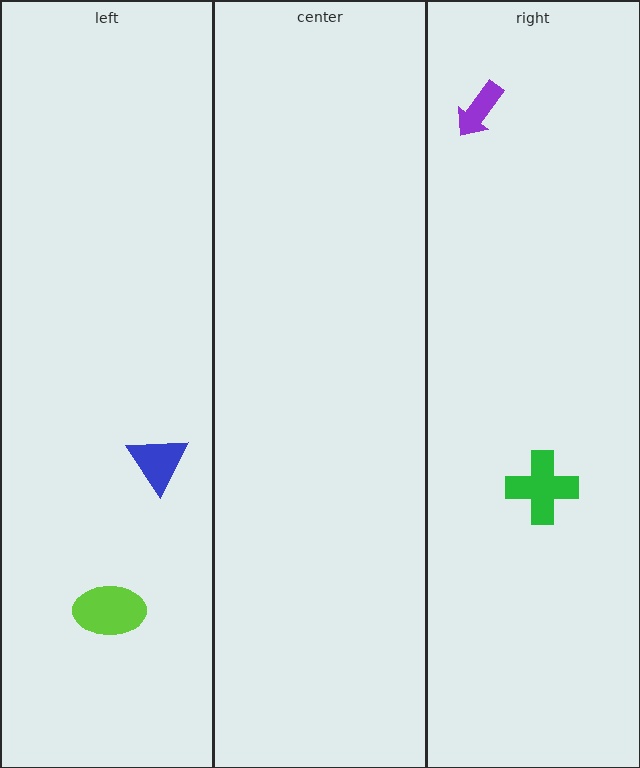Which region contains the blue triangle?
The left region.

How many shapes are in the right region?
2.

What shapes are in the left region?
The blue triangle, the lime ellipse.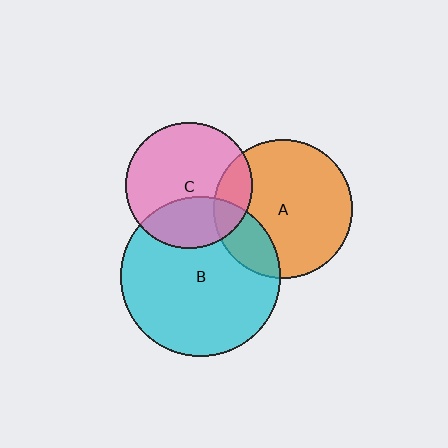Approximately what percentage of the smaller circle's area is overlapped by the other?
Approximately 15%.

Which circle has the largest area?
Circle B (cyan).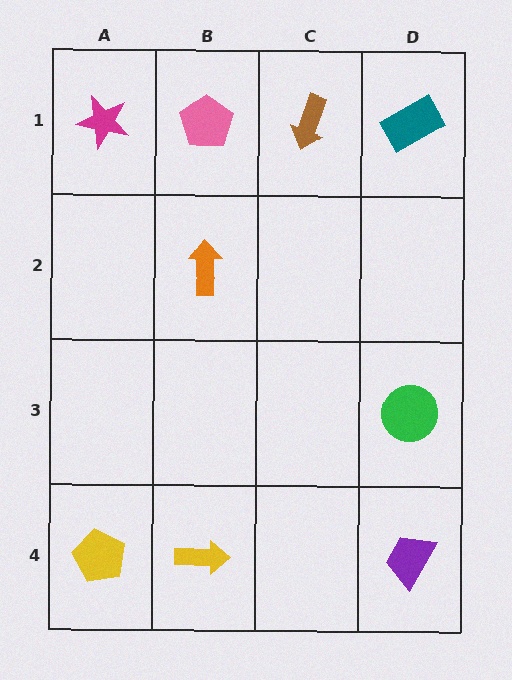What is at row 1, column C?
A brown arrow.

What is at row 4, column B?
A yellow arrow.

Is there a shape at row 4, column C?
No, that cell is empty.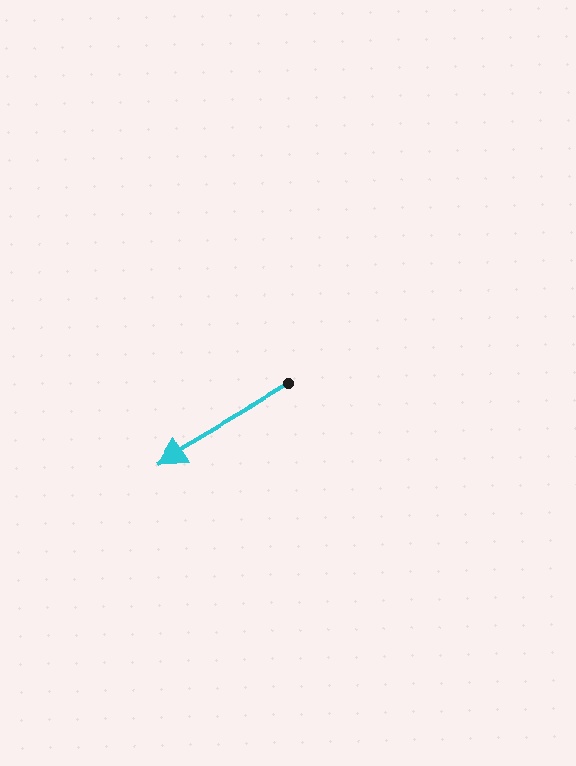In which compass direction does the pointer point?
Southwest.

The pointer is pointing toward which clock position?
Roughly 8 o'clock.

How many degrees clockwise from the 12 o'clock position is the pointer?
Approximately 239 degrees.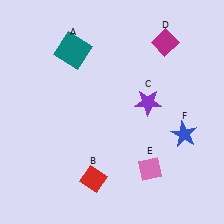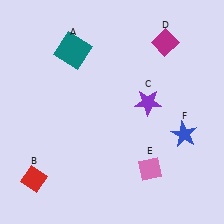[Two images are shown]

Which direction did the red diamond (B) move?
The red diamond (B) moved left.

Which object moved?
The red diamond (B) moved left.